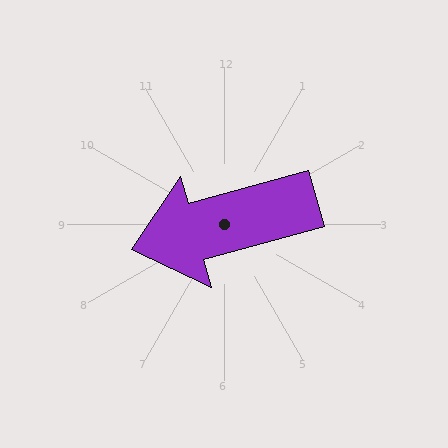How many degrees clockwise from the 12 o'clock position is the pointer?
Approximately 255 degrees.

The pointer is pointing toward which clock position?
Roughly 8 o'clock.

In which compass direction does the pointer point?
West.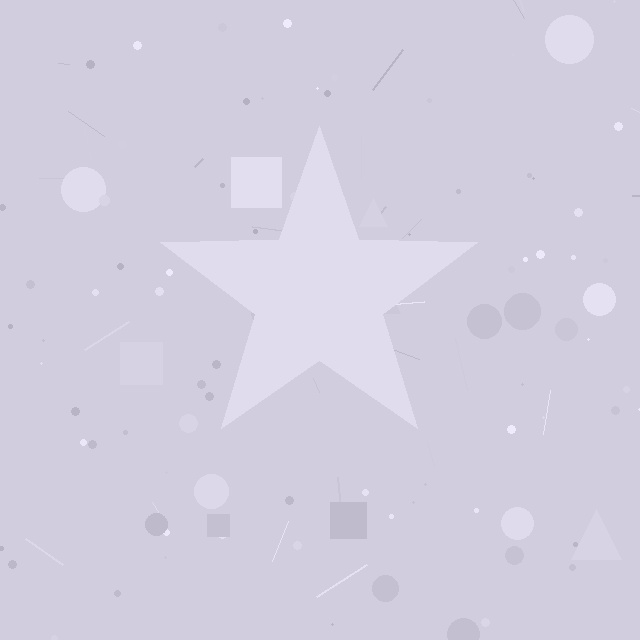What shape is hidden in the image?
A star is hidden in the image.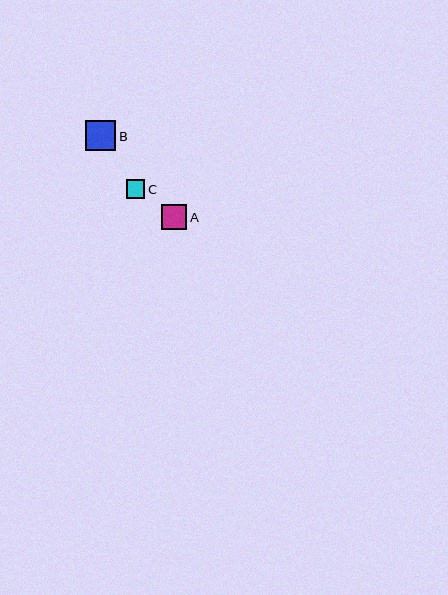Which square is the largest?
Square B is the largest with a size of approximately 30 pixels.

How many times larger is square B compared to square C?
Square B is approximately 1.6 times the size of square C.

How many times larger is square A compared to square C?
Square A is approximately 1.4 times the size of square C.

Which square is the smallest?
Square C is the smallest with a size of approximately 18 pixels.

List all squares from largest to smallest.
From largest to smallest: B, A, C.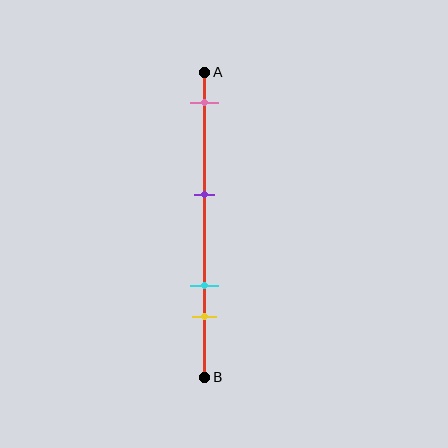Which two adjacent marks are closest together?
The cyan and yellow marks are the closest adjacent pair.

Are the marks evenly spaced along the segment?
No, the marks are not evenly spaced.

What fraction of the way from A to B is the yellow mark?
The yellow mark is approximately 80% (0.8) of the way from A to B.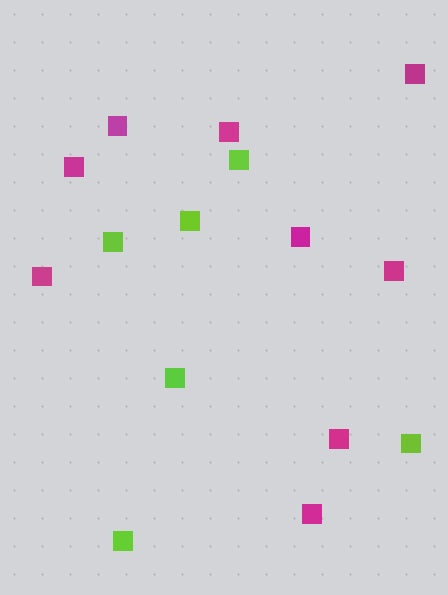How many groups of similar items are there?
There are 2 groups: one group of lime squares (6) and one group of magenta squares (9).